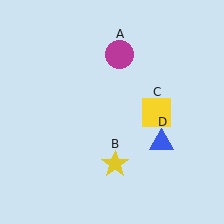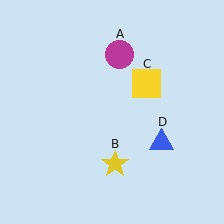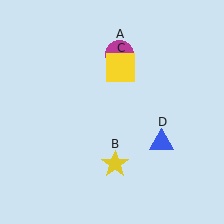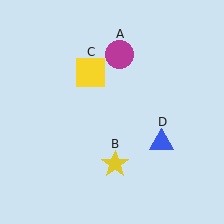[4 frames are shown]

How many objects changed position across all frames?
1 object changed position: yellow square (object C).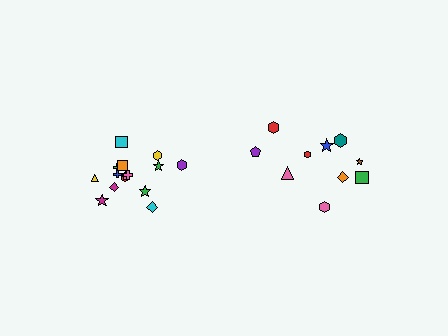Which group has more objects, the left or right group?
The left group.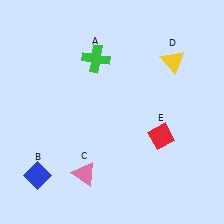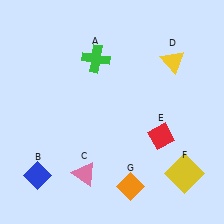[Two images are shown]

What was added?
A yellow square (F), an orange diamond (G) were added in Image 2.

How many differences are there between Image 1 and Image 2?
There are 2 differences between the two images.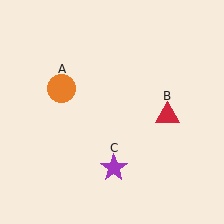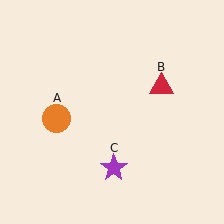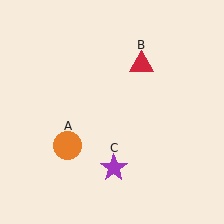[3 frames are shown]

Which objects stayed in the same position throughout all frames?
Purple star (object C) remained stationary.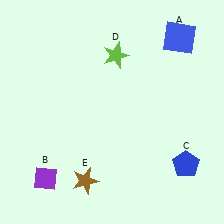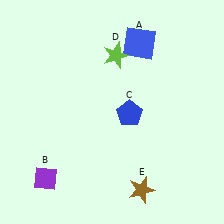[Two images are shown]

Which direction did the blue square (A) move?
The blue square (A) moved left.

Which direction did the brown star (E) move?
The brown star (E) moved right.